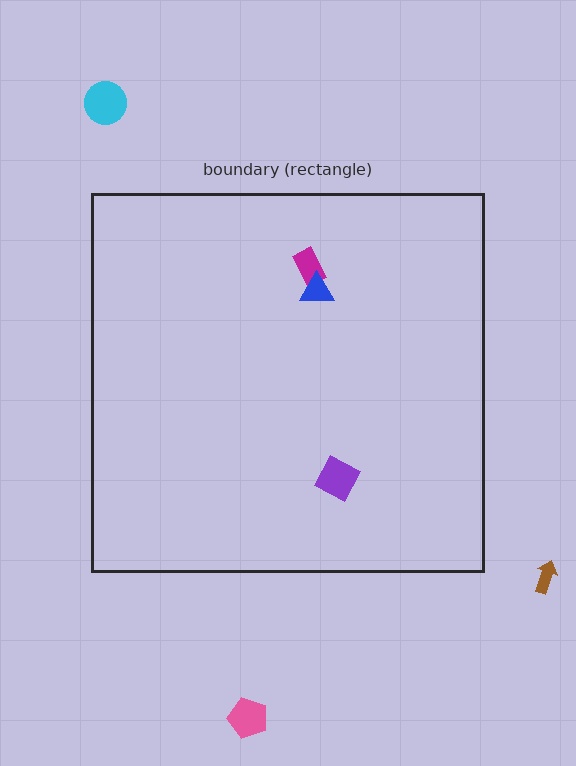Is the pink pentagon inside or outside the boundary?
Outside.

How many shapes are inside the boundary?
3 inside, 3 outside.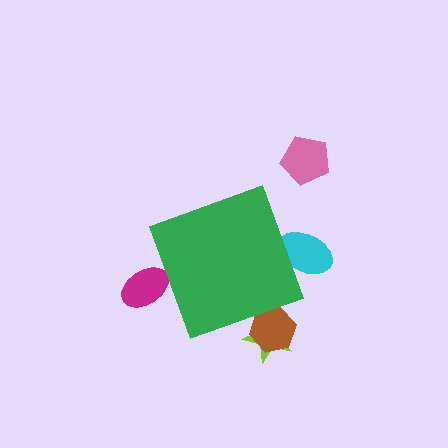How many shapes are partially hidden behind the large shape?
4 shapes are partially hidden.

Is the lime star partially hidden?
Yes, the lime star is partially hidden behind the green diamond.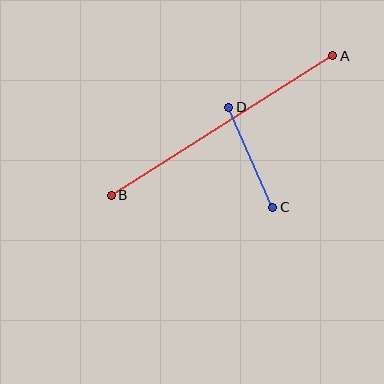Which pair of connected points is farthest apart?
Points A and B are farthest apart.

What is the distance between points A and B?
The distance is approximately 262 pixels.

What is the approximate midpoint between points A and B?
The midpoint is at approximately (222, 126) pixels.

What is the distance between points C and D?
The distance is approximately 109 pixels.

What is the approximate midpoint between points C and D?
The midpoint is at approximately (251, 157) pixels.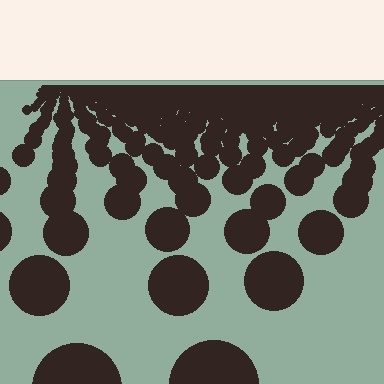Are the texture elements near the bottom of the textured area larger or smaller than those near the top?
Larger. Near the bottom, elements are closer to the viewer and appear at a bigger on-screen size.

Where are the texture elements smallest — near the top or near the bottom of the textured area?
Near the top.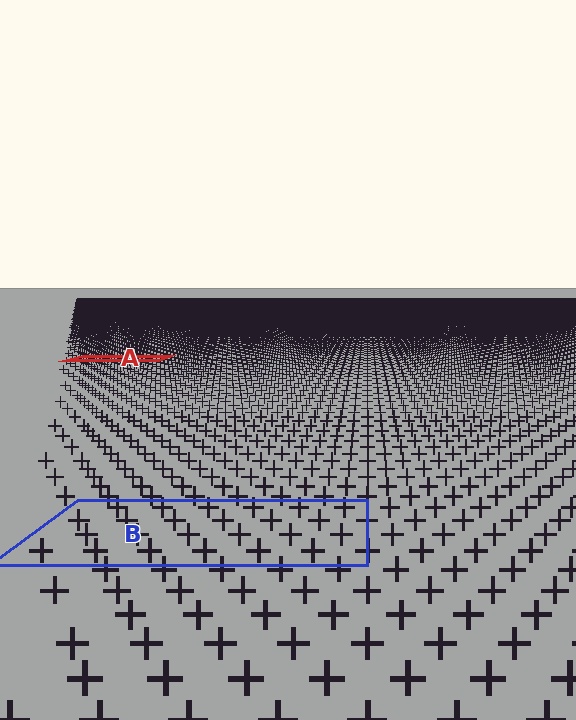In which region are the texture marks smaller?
The texture marks are smaller in region A, because it is farther away.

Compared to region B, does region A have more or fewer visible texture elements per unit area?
Region A has more texture elements per unit area — they are packed more densely because it is farther away.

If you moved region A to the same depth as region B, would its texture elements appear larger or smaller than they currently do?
They would appear larger. At a closer depth, the same texture elements are projected at a bigger on-screen size.